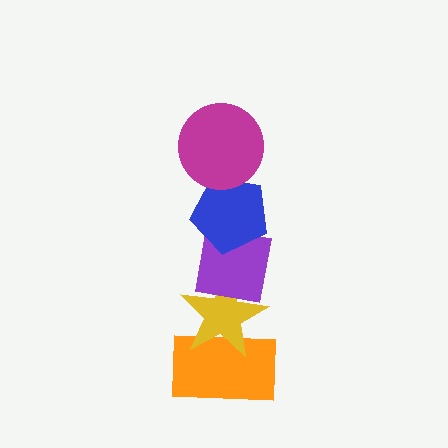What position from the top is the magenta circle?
The magenta circle is 1st from the top.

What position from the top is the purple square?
The purple square is 3rd from the top.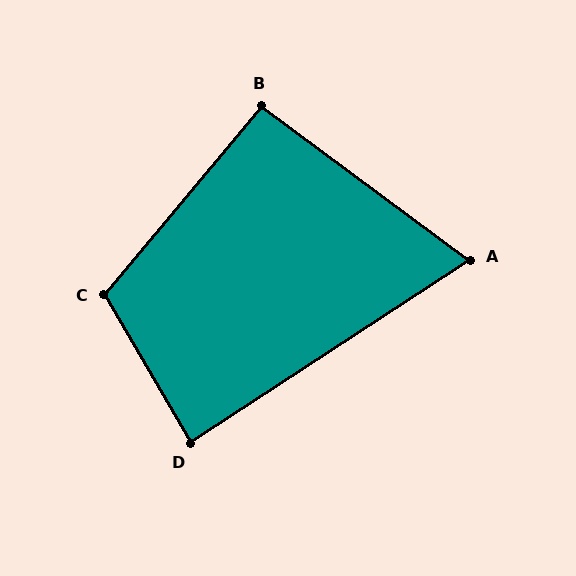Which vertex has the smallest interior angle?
A, at approximately 70 degrees.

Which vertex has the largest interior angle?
C, at approximately 110 degrees.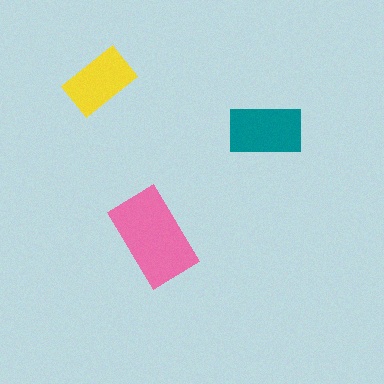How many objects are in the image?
There are 3 objects in the image.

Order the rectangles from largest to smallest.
the pink one, the teal one, the yellow one.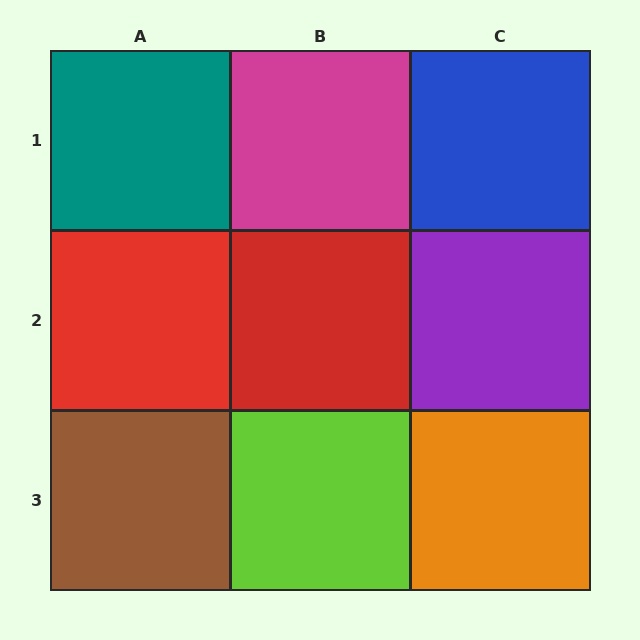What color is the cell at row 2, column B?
Red.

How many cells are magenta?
1 cell is magenta.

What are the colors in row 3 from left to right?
Brown, lime, orange.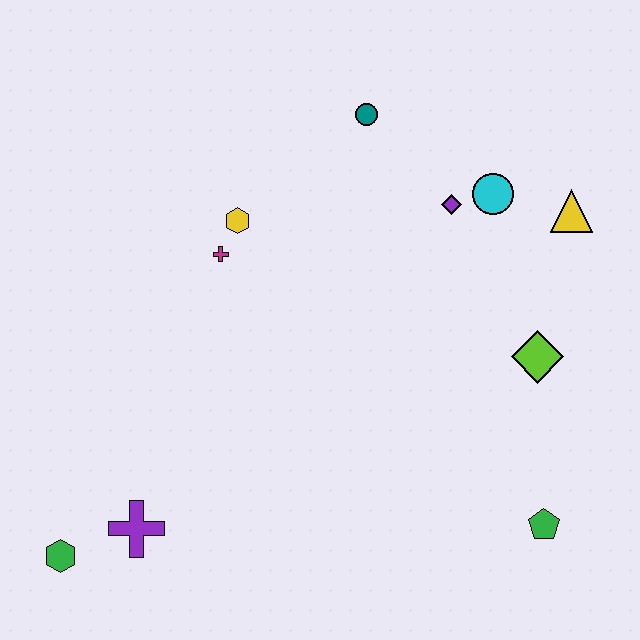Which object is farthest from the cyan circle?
The green hexagon is farthest from the cyan circle.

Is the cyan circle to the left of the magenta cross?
No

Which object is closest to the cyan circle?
The purple diamond is closest to the cyan circle.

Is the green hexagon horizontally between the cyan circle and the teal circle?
No